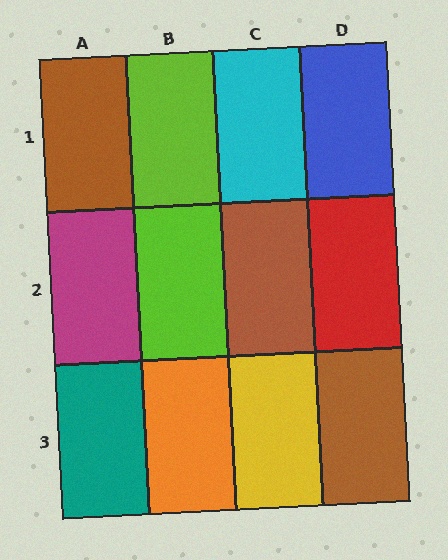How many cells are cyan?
1 cell is cyan.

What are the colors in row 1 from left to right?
Brown, lime, cyan, blue.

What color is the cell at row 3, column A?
Teal.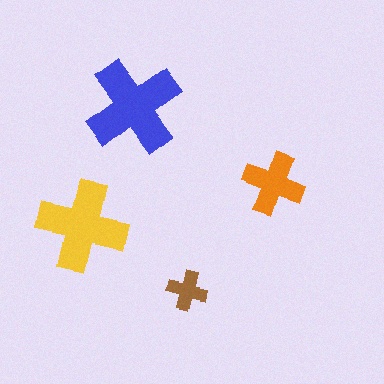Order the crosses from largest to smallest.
the blue one, the yellow one, the orange one, the brown one.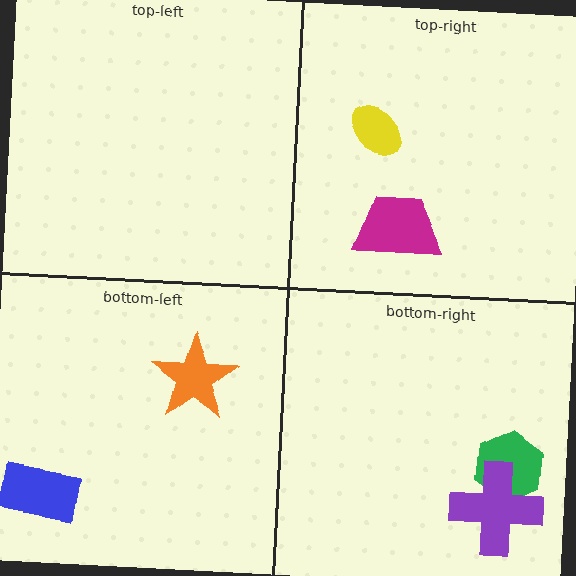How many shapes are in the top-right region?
2.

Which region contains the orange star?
The bottom-left region.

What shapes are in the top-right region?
The magenta trapezoid, the yellow ellipse.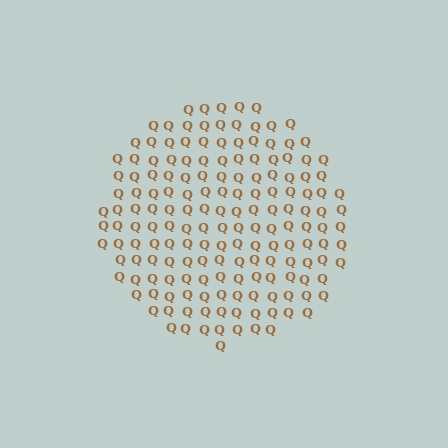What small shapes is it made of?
It is made of small letter Q's.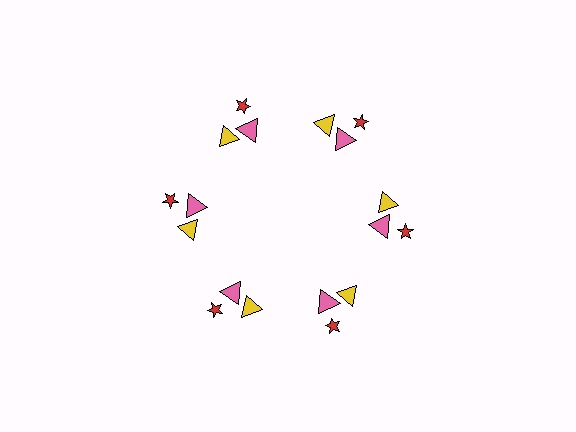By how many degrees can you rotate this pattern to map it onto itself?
The pattern maps onto itself every 60 degrees of rotation.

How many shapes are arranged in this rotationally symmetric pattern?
There are 18 shapes, arranged in 6 groups of 3.